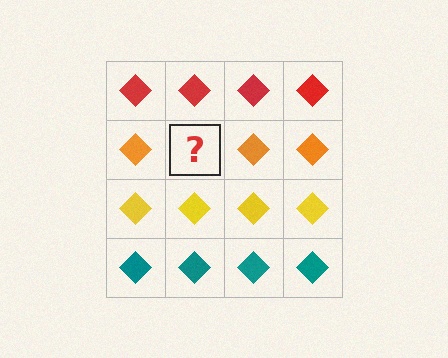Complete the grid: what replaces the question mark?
The question mark should be replaced with an orange diamond.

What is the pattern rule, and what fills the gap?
The rule is that each row has a consistent color. The gap should be filled with an orange diamond.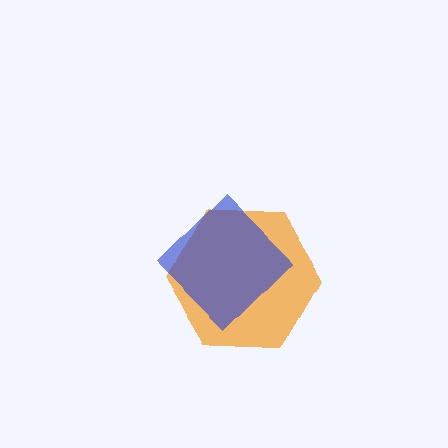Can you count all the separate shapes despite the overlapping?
Yes, there are 2 separate shapes.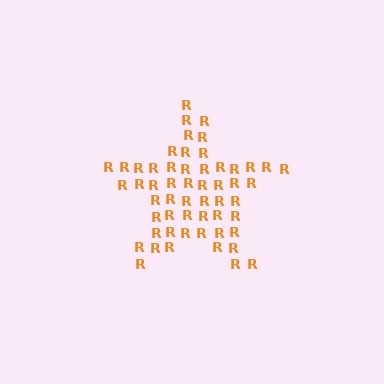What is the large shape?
The large shape is a star.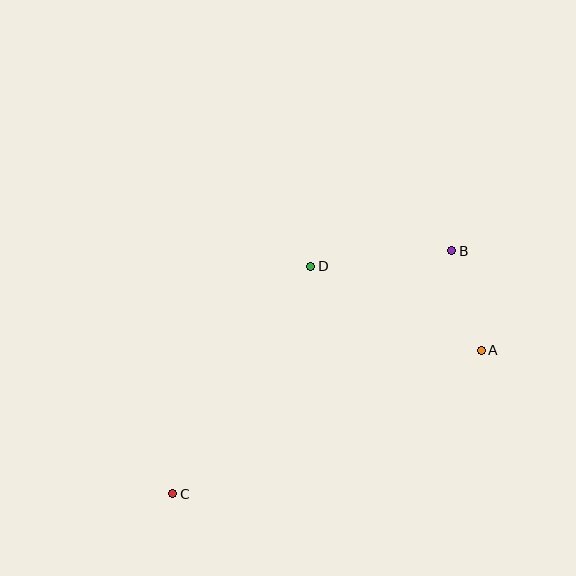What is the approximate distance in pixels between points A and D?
The distance between A and D is approximately 190 pixels.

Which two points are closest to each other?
Points A and B are closest to each other.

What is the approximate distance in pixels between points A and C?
The distance between A and C is approximately 341 pixels.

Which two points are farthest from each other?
Points B and C are farthest from each other.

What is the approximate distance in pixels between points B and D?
The distance between B and D is approximately 142 pixels.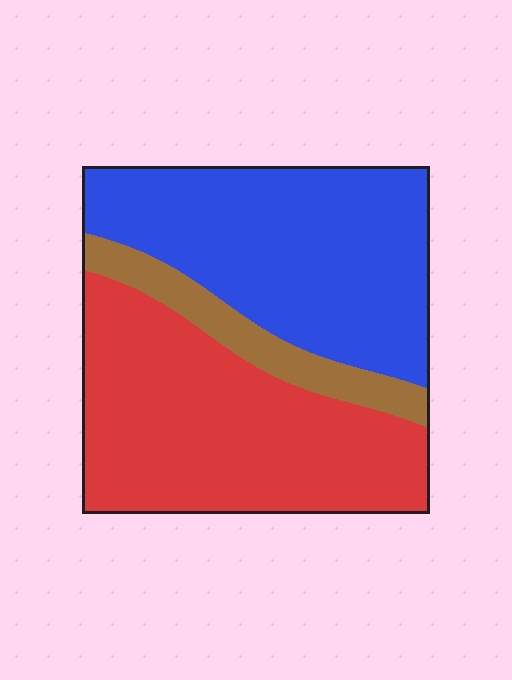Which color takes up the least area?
Brown, at roughly 10%.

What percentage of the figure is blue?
Blue covers about 45% of the figure.